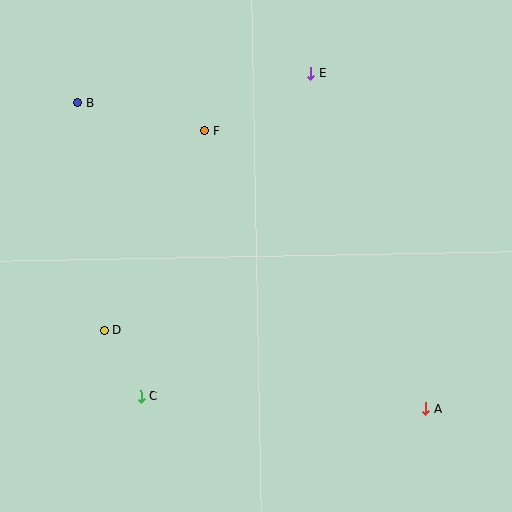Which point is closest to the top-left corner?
Point B is closest to the top-left corner.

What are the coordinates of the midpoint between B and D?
The midpoint between B and D is at (91, 217).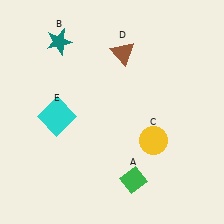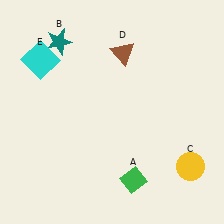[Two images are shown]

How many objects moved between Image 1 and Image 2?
2 objects moved between the two images.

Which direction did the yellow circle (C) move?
The yellow circle (C) moved right.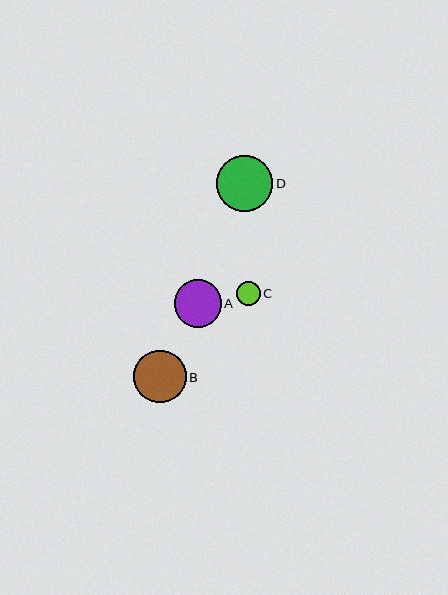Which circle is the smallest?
Circle C is the smallest with a size of approximately 24 pixels.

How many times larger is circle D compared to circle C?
Circle D is approximately 2.3 times the size of circle C.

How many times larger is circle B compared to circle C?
Circle B is approximately 2.2 times the size of circle C.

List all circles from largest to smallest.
From largest to smallest: D, B, A, C.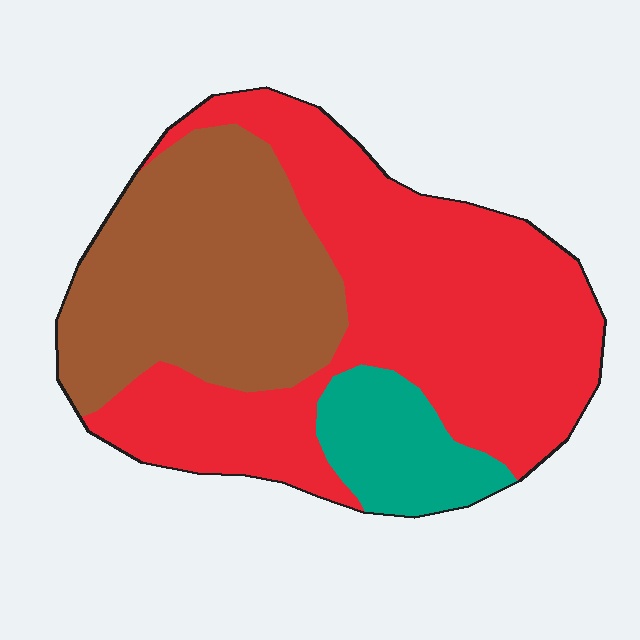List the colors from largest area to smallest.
From largest to smallest: red, brown, teal.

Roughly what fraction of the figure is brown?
Brown takes up about one third (1/3) of the figure.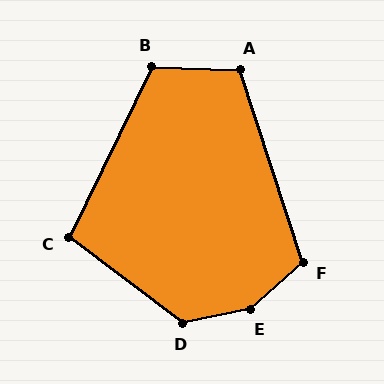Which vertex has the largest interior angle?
E, at approximately 149 degrees.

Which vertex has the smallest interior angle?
C, at approximately 101 degrees.